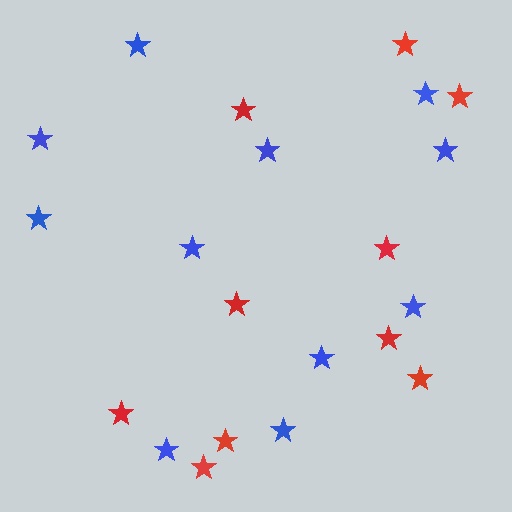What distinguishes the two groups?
There are 2 groups: one group of red stars (10) and one group of blue stars (11).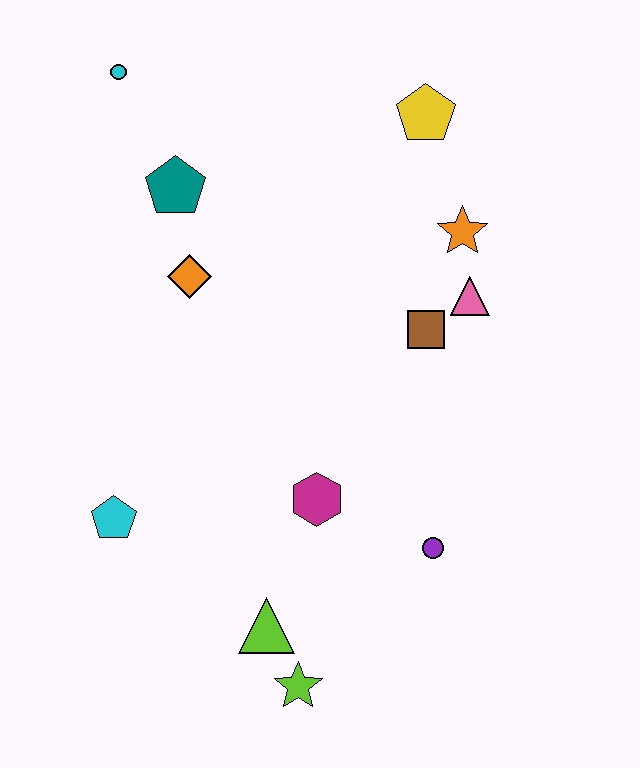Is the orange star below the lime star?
No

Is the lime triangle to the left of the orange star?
Yes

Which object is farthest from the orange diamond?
The lime star is farthest from the orange diamond.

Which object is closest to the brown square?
The pink triangle is closest to the brown square.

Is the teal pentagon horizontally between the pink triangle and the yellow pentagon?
No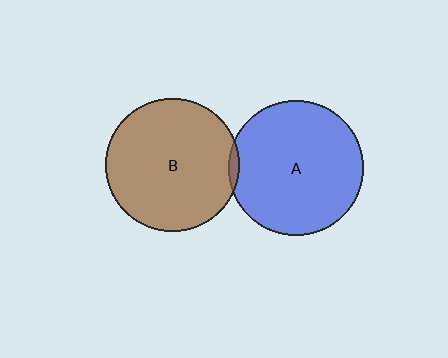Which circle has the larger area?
Circle A (blue).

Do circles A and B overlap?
Yes.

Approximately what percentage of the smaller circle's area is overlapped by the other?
Approximately 5%.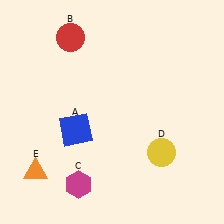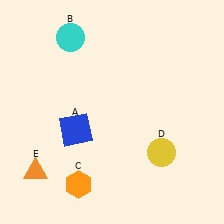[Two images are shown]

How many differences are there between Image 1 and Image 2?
There are 2 differences between the two images.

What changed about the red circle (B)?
In Image 1, B is red. In Image 2, it changed to cyan.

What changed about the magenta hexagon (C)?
In Image 1, C is magenta. In Image 2, it changed to orange.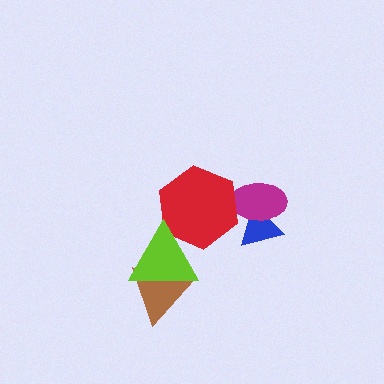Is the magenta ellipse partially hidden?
Yes, it is partially covered by another shape.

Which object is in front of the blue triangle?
The magenta ellipse is in front of the blue triangle.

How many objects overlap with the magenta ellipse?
2 objects overlap with the magenta ellipse.